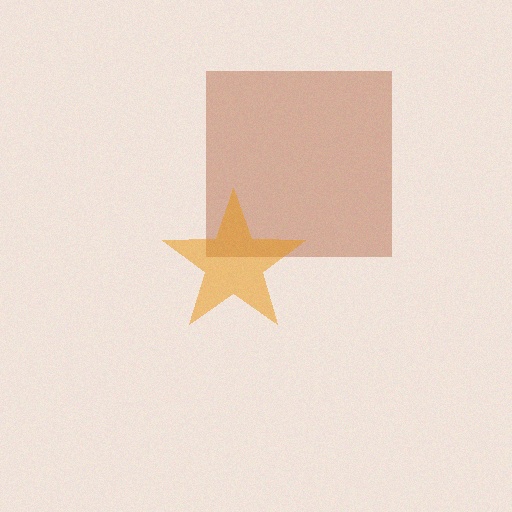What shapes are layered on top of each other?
The layered shapes are: a brown square, an orange star.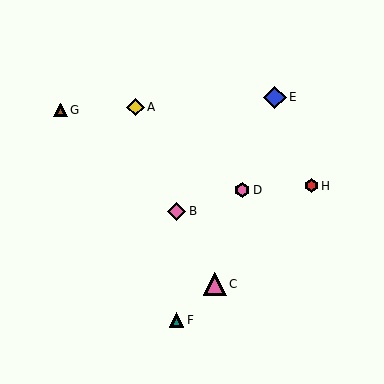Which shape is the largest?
The pink triangle (labeled C) is the largest.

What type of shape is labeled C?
Shape C is a pink triangle.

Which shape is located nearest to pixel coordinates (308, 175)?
The red hexagon (labeled H) at (311, 186) is nearest to that location.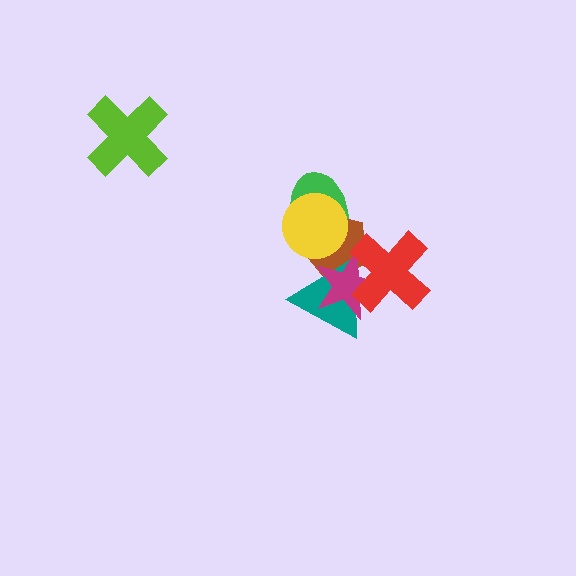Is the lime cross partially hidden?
No, no other shape covers it.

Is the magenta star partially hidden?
Yes, it is partially covered by another shape.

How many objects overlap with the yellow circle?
2 objects overlap with the yellow circle.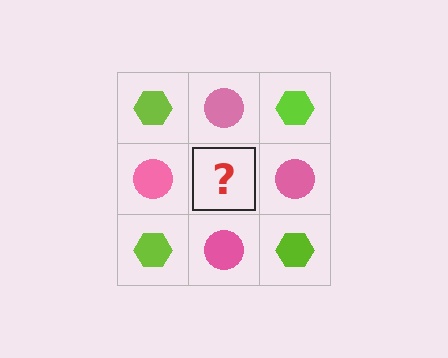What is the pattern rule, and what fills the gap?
The rule is that it alternates lime hexagon and pink circle in a checkerboard pattern. The gap should be filled with a lime hexagon.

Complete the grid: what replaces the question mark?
The question mark should be replaced with a lime hexagon.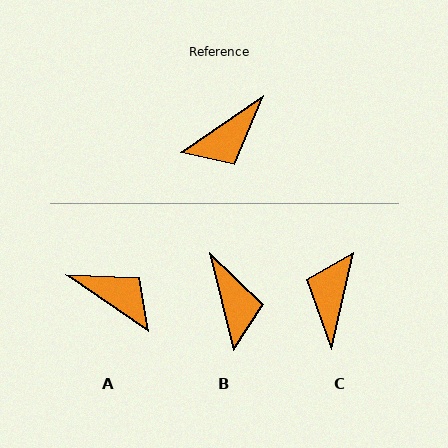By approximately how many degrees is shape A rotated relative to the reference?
Approximately 111 degrees counter-clockwise.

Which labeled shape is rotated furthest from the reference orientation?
C, about 138 degrees away.